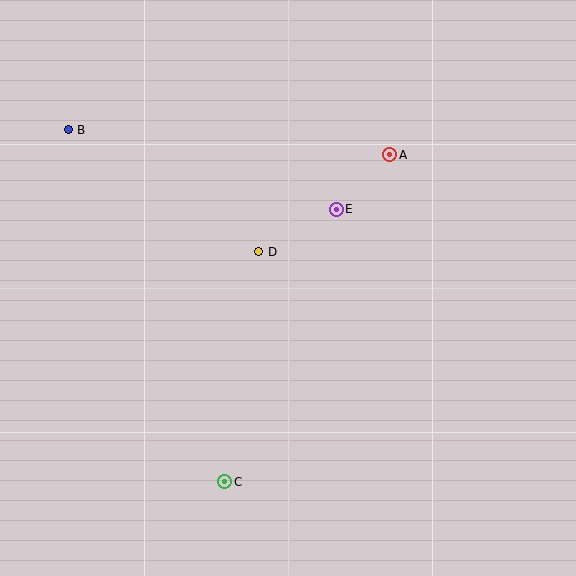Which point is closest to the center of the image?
Point D at (259, 252) is closest to the center.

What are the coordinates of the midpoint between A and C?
The midpoint between A and C is at (307, 318).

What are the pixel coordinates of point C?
Point C is at (225, 482).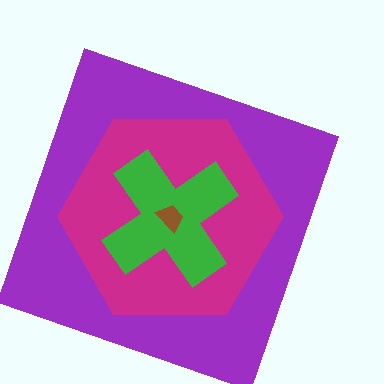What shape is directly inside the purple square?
The magenta hexagon.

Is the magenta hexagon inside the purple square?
Yes.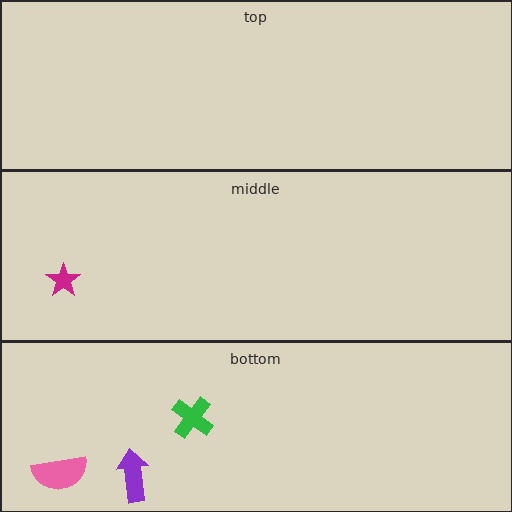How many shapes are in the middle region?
1.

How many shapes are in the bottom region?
3.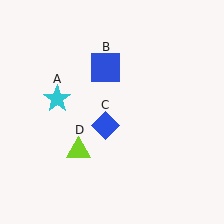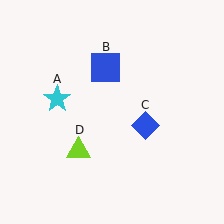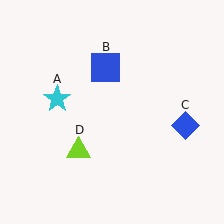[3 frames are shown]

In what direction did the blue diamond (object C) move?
The blue diamond (object C) moved right.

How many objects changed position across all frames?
1 object changed position: blue diamond (object C).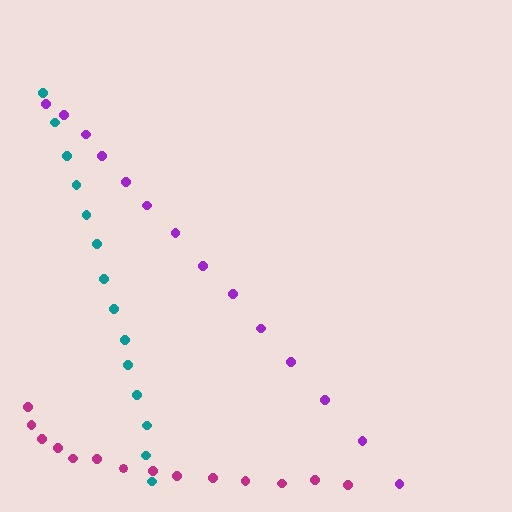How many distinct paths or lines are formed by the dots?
There are 3 distinct paths.